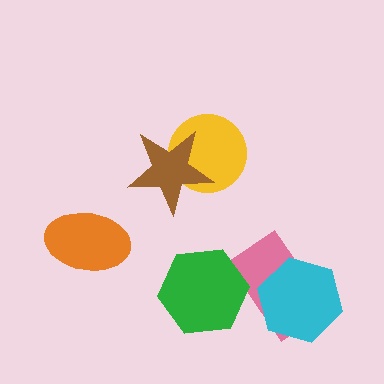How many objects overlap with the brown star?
1 object overlaps with the brown star.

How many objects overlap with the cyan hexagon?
1 object overlaps with the cyan hexagon.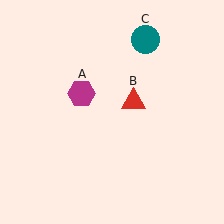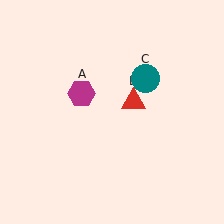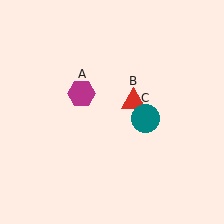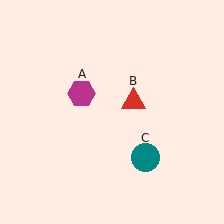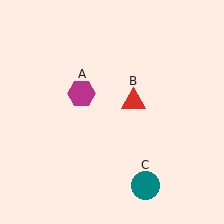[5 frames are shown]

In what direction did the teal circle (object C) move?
The teal circle (object C) moved down.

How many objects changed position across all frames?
1 object changed position: teal circle (object C).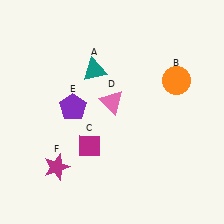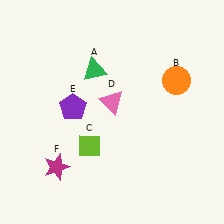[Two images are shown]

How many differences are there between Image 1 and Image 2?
There are 2 differences between the two images.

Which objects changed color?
A changed from teal to green. C changed from magenta to lime.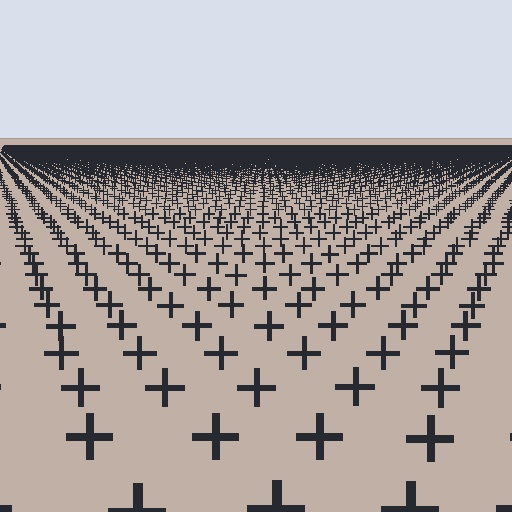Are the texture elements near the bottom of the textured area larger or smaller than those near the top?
Larger. Near the bottom, elements are closer to the viewer and appear at a bigger on-screen size.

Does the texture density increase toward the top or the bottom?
Density increases toward the top.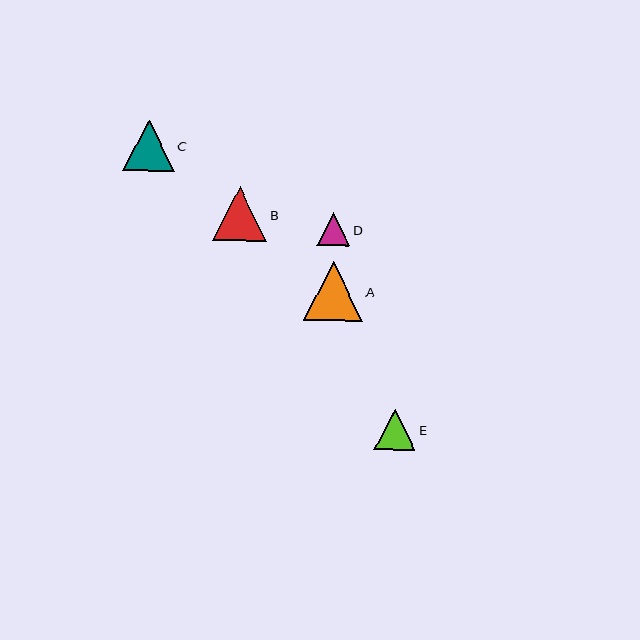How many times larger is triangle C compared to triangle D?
Triangle C is approximately 1.6 times the size of triangle D.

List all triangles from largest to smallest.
From largest to smallest: A, B, C, E, D.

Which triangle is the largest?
Triangle A is the largest with a size of approximately 59 pixels.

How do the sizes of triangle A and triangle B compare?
Triangle A and triangle B are approximately the same size.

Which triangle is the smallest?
Triangle D is the smallest with a size of approximately 32 pixels.